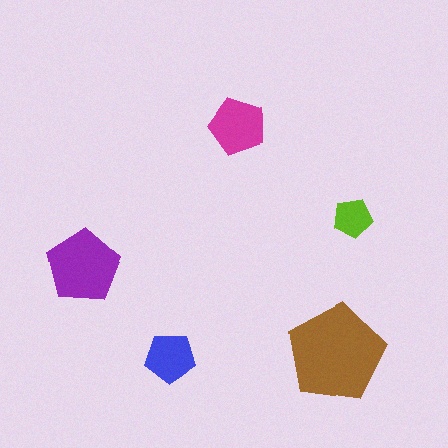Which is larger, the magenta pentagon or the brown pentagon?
The brown one.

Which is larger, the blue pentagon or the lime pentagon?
The blue one.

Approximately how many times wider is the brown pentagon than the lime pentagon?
About 2.5 times wider.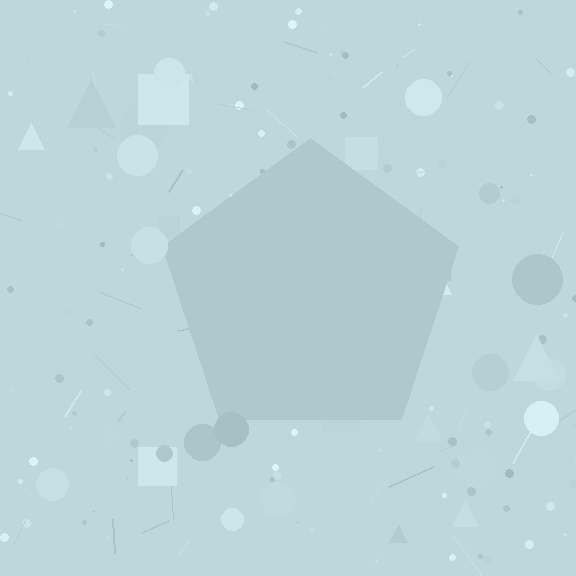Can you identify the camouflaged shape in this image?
The camouflaged shape is a pentagon.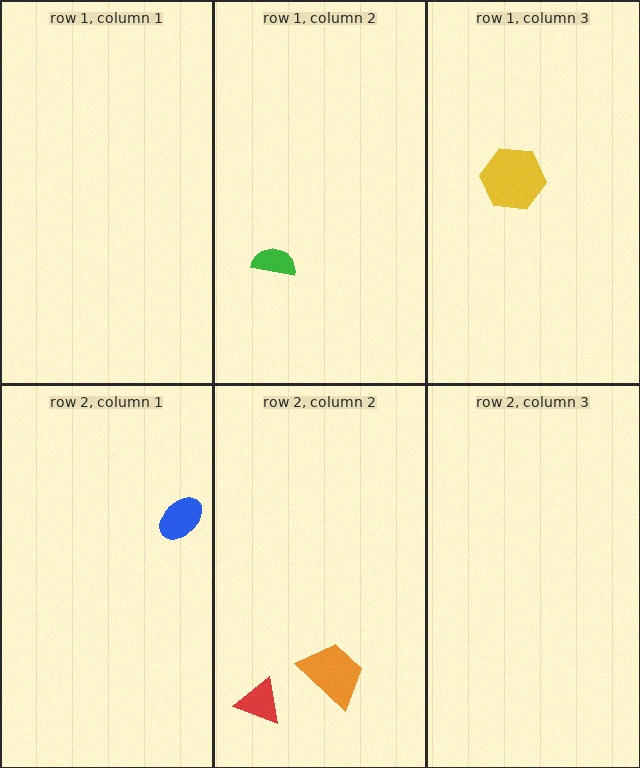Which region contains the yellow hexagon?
The row 1, column 3 region.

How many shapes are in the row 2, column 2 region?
2.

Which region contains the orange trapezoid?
The row 2, column 2 region.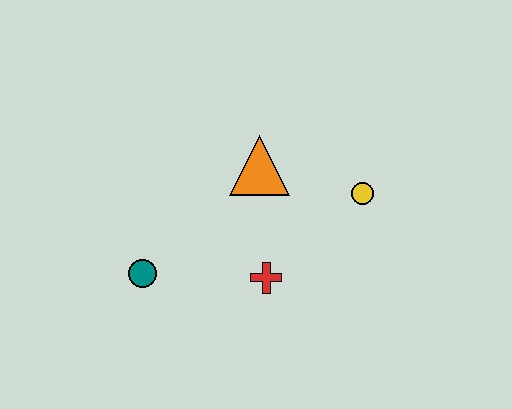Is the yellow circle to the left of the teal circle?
No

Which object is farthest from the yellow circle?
The teal circle is farthest from the yellow circle.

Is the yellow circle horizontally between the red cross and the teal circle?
No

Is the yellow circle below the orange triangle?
Yes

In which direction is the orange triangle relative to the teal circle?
The orange triangle is to the right of the teal circle.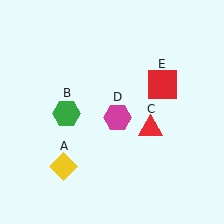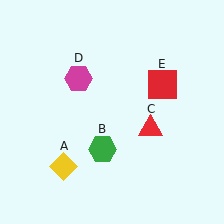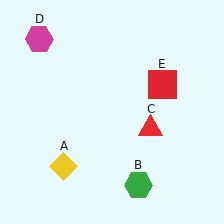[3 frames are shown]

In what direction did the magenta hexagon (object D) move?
The magenta hexagon (object D) moved up and to the left.